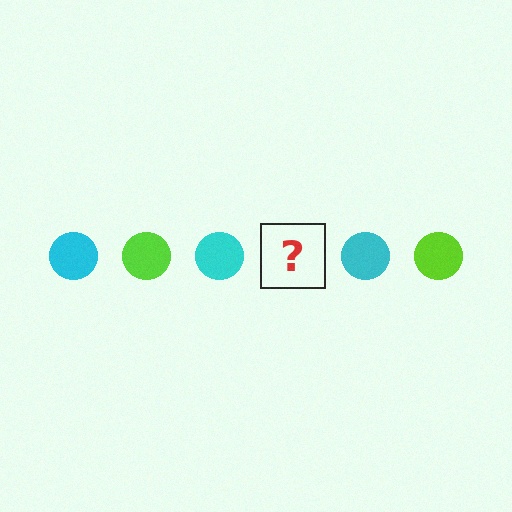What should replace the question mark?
The question mark should be replaced with a lime circle.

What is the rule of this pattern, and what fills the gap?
The rule is that the pattern cycles through cyan, lime circles. The gap should be filled with a lime circle.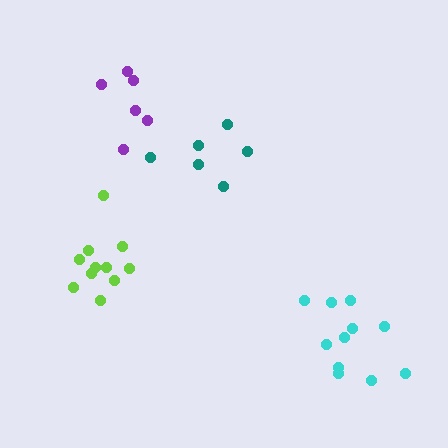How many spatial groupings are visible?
There are 4 spatial groupings.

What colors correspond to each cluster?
The clusters are colored: purple, cyan, teal, lime.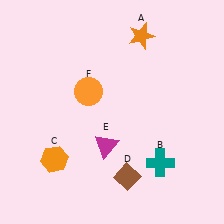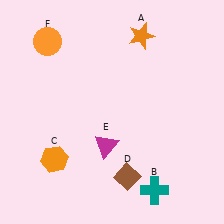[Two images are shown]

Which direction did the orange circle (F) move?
The orange circle (F) moved up.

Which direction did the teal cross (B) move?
The teal cross (B) moved down.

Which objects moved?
The objects that moved are: the teal cross (B), the orange circle (F).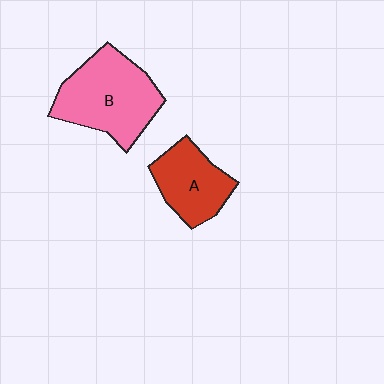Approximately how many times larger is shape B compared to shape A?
Approximately 1.5 times.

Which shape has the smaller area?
Shape A (red).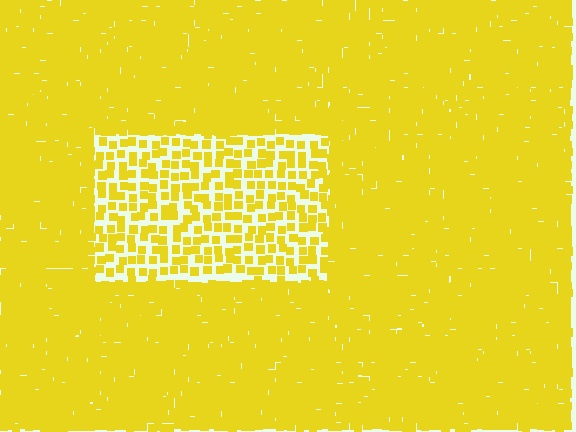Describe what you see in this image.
The image contains small yellow elements arranged at two different densities. A rectangle-shaped region is visible where the elements are less densely packed than the surrounding area.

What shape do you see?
I see a rectangle.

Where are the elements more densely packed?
The elements are more densely packed outside the rectangle boundary.